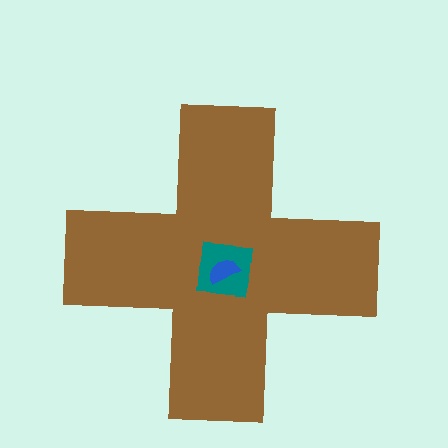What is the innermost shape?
The blue semicircle.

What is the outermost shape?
The brown cross.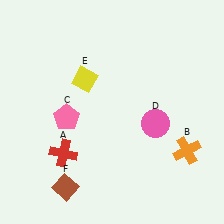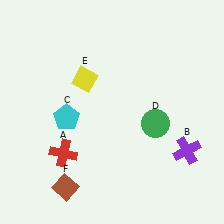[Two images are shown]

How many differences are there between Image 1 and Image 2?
There are 3 differences between the two images.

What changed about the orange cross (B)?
In Image 1, B is orange. In Image 2, it changed to purple.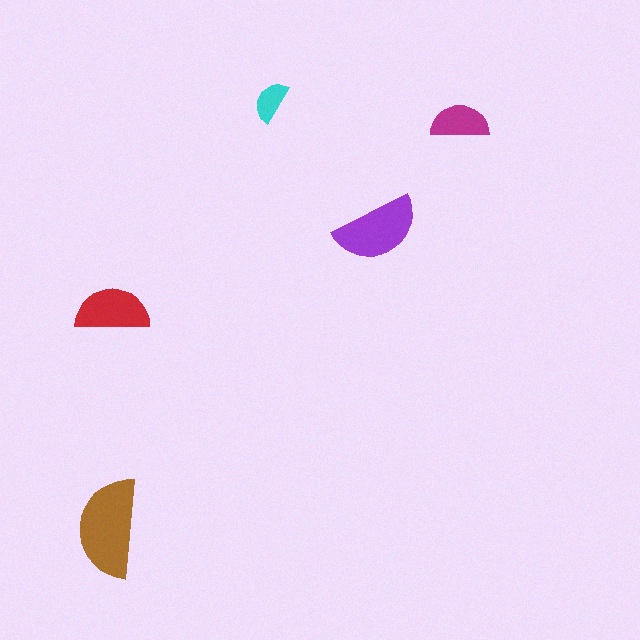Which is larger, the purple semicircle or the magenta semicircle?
The purple one.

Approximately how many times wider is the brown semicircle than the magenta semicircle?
About 1.5 times wider.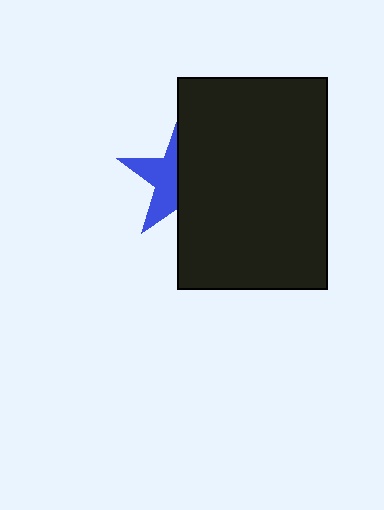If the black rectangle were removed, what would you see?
You would see the complete blue star.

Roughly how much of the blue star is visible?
A small part of it is visible (roughly 44%).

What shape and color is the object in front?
The object in front is a black rectangle.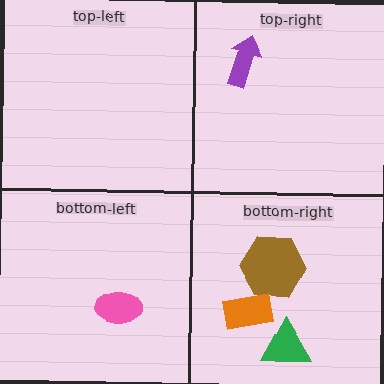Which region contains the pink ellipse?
The bottom-left region.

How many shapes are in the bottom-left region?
1.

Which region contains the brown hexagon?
The bottom-right region.